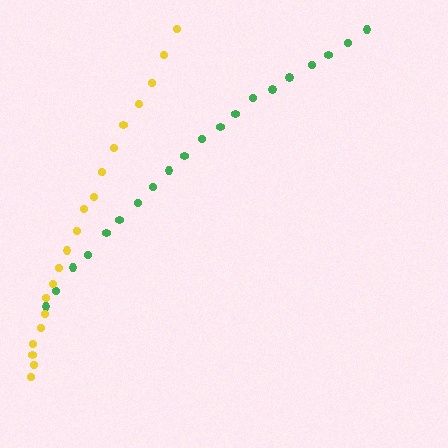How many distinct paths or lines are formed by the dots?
There are 2 distinct paths.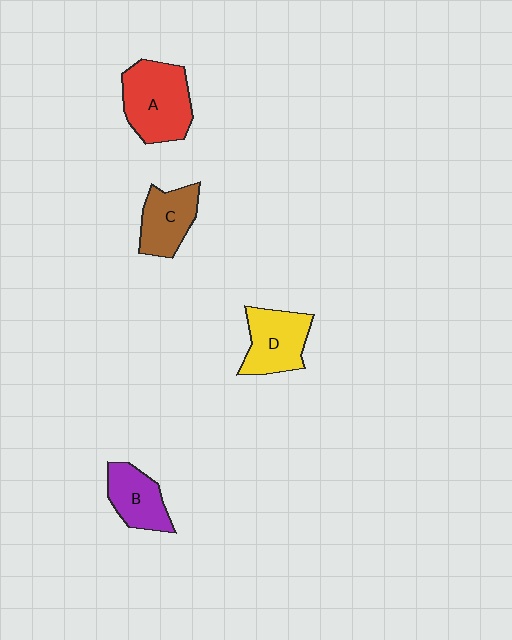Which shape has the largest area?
Shape A (red).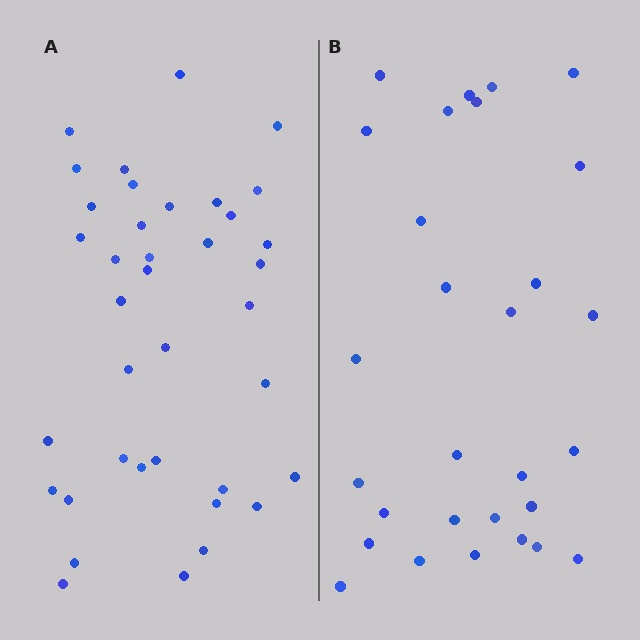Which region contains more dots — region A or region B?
Region A (the left region) has more dots.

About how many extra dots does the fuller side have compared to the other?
Region A has roughly 8 or so more dots than region B.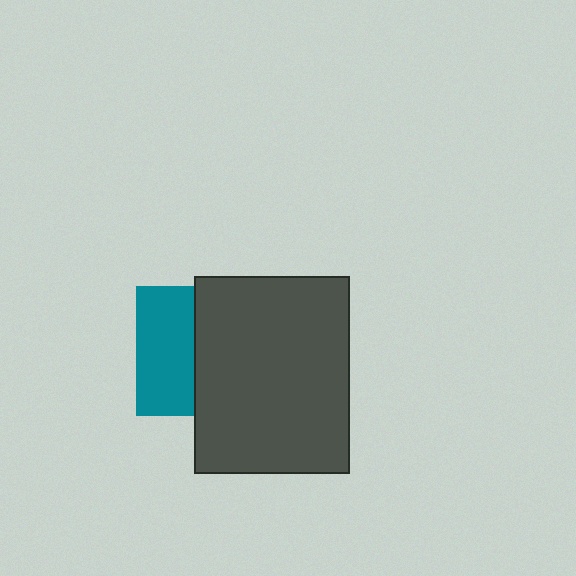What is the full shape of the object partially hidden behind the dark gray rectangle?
The partially hidden object is a teal square.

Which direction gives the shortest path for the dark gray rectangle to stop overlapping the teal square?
Moving right gives the shortest separation.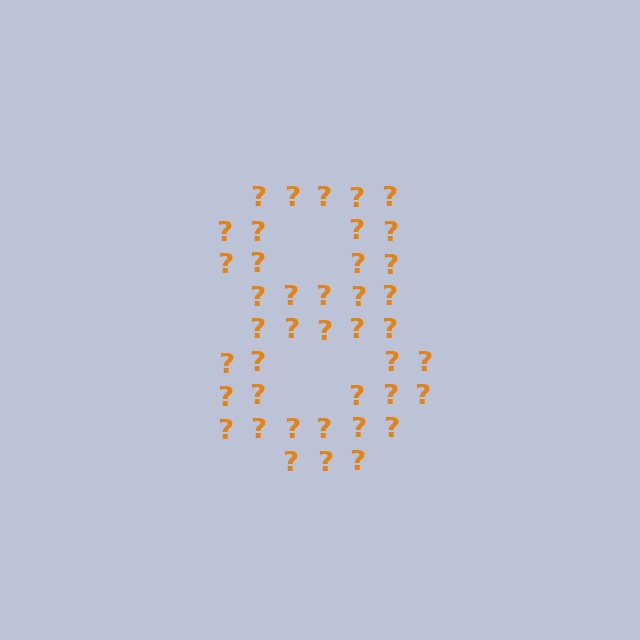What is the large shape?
The large shape is the digit 8.